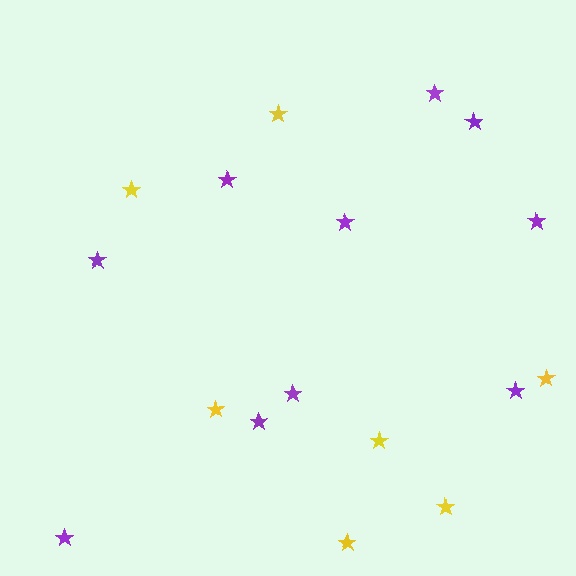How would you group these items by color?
There are 2 groups: one group of purple stars (10) and one group of yellow stars (7).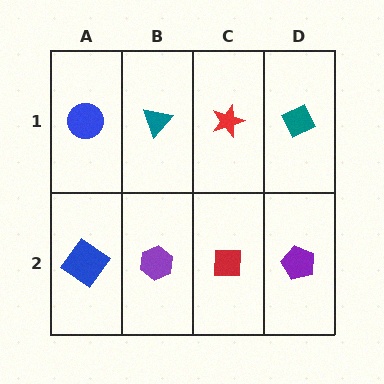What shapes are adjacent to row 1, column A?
A blue diamond (row 2, column A), a teal triangle (row 1, column B).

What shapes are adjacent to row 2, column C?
A red star (row 1, column C), a purple hexagon (row 2, column B), a purple pentagon (row 2, column D).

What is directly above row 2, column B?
A teal triangle.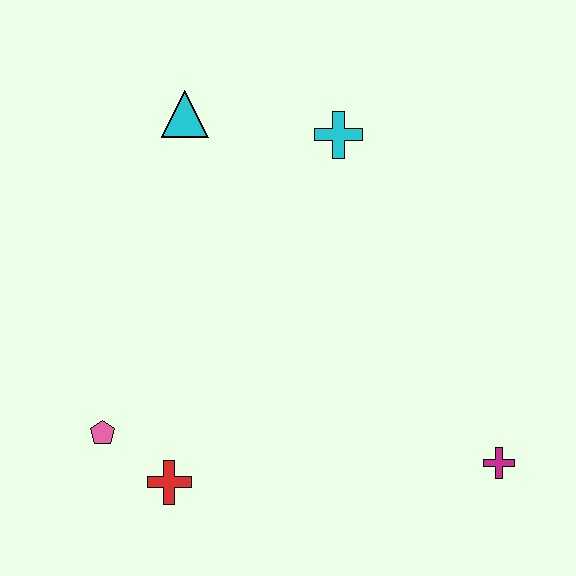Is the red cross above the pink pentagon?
No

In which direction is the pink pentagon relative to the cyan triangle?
The pink pentagon is below the cyan triangle.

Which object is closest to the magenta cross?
The red cross is closest to the magenta cross.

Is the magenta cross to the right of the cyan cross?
Yes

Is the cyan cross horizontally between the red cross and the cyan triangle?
No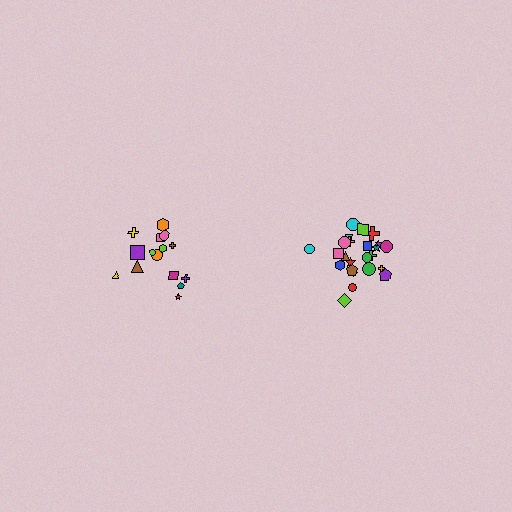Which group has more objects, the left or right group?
The right group.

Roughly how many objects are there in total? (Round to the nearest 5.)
Roughly 40 objects in total.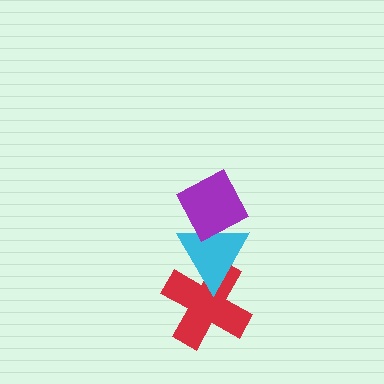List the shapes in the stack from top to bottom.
From top to bottom: the purple diamond, the cyan triangle, the red cross.